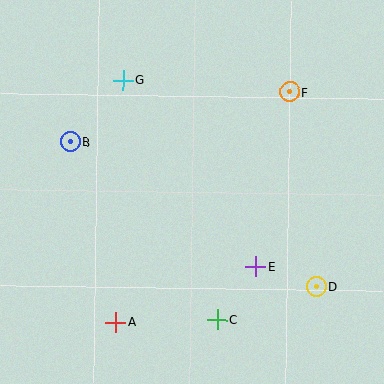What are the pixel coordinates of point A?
Point A is at (116, 322).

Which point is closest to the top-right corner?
Point F is closest to the top-right corner.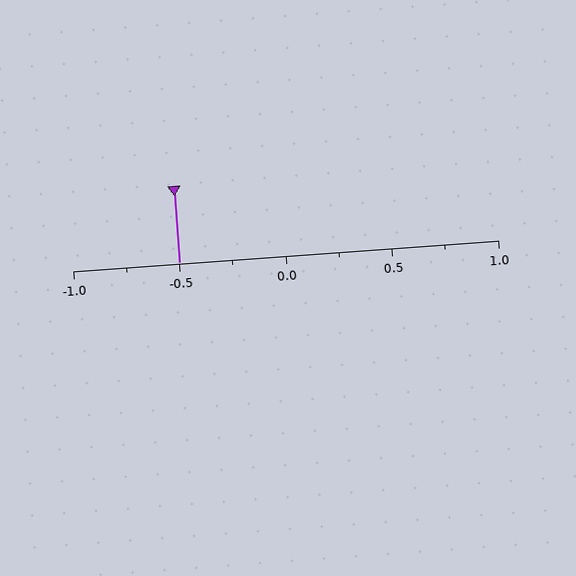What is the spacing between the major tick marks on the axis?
The major ticks are spaced 0.5 apart.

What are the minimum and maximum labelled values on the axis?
The axis runs from -1.0 to 1.0.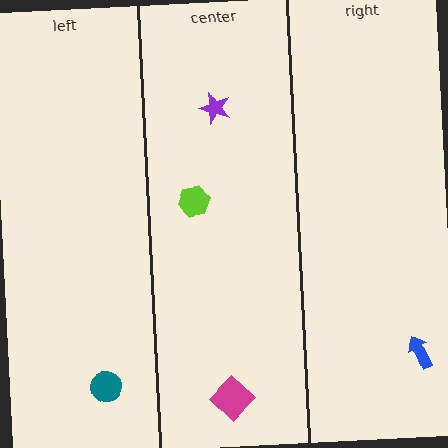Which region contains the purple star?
The center region.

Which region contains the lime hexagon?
The center region.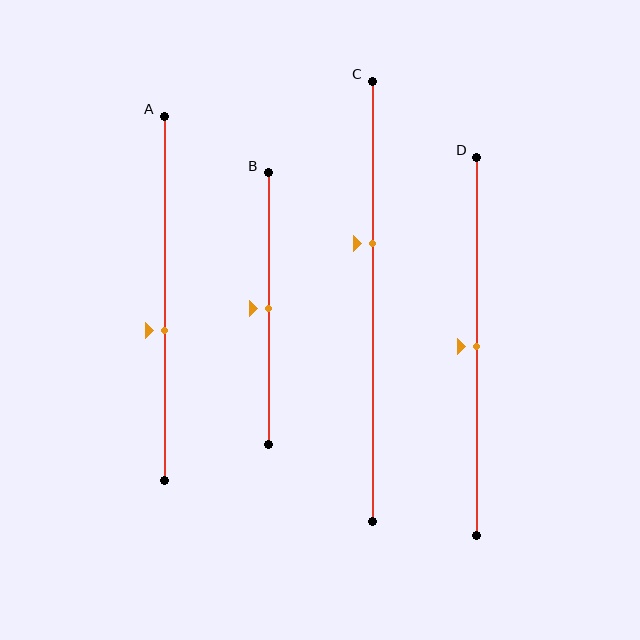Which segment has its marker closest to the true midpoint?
Segment B has its marker closest to the true midpoint.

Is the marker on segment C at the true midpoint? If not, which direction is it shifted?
No, the marker on segment C is shifted upward by about 13% of the segment length.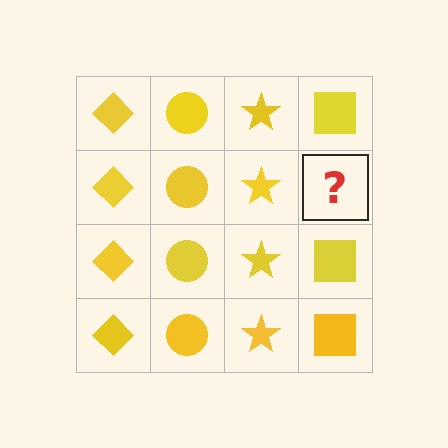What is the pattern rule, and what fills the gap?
The rule is that each column has a consistent shape. The gap should be filled with a yellow square.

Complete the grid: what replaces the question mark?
The question mark should be replaced with a yellow square.